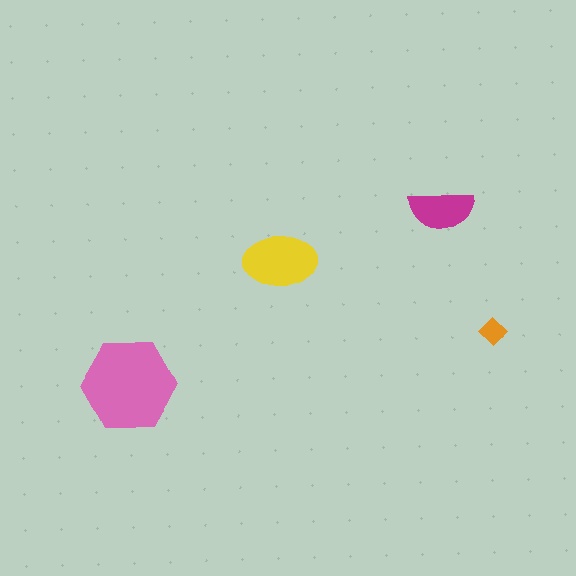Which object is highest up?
The magenta semicircle is topmost.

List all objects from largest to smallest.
The pink hexagon, the yellow ellipse, the magenta semicircle, the orange diamond.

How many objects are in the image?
There are 4 objects in the image.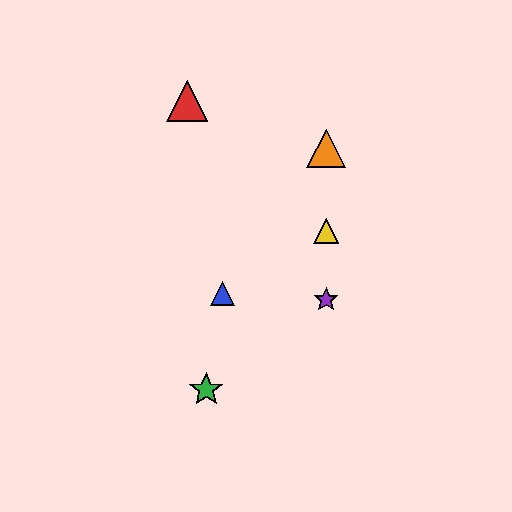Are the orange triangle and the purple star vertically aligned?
Yes, both are at x≈326.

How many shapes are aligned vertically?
3 shapes (the yellow triangle, the purple star, the orange triangle) are aligned vertically.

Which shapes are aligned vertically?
The yellow triangle, the purple star, the orange triangle are aligned vertically.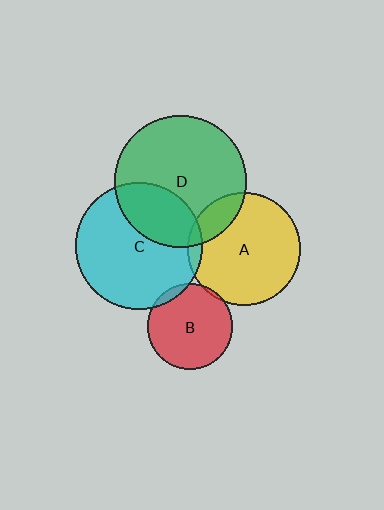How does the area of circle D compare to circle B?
Approximately 2.4 times.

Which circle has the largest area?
Circle D (green).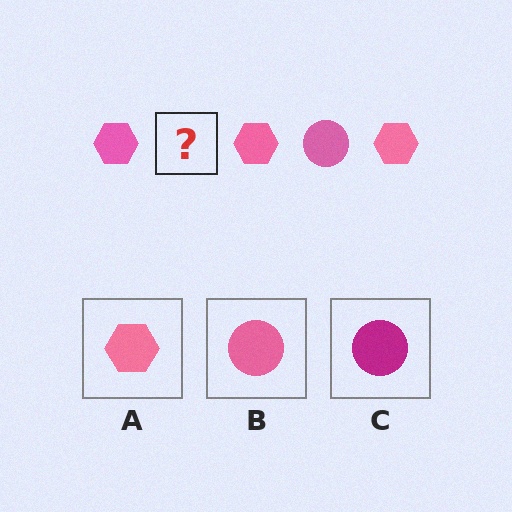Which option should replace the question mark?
Option B.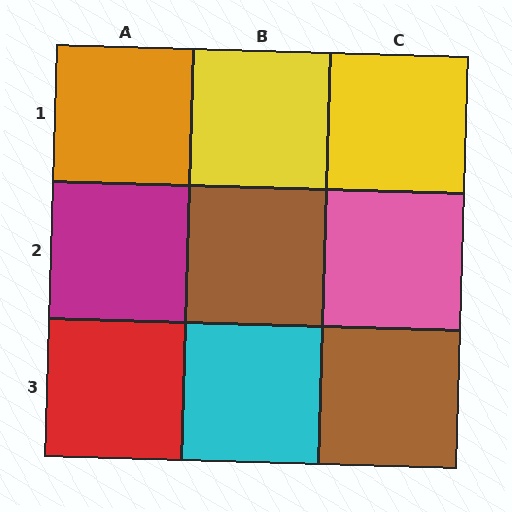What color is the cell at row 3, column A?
Red.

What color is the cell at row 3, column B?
Cyan.